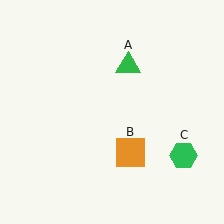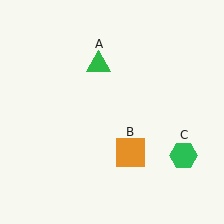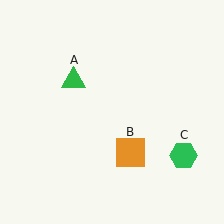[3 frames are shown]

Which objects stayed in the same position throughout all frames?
Orange square (object B) and green hexagon (object C) remained stationary.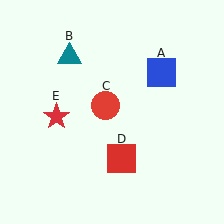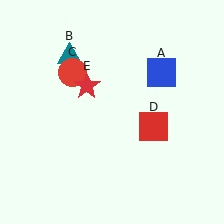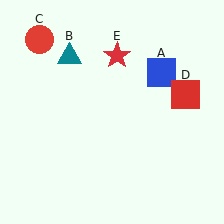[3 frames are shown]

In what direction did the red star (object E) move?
The red star (object E) moved up and to the right.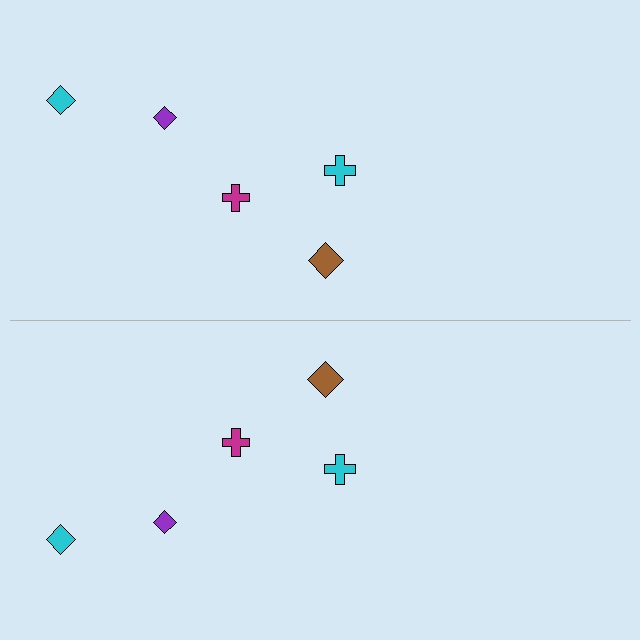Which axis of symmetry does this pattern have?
The pattern has a horizontal axis of symmetry running through the center of the image.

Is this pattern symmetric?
Yes, this pattern has bilateral (reflection) symmetry.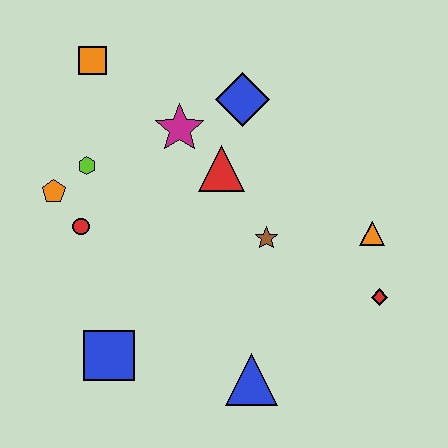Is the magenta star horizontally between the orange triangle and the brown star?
No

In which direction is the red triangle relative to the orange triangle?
The red triangle is to the left of the orange triangle.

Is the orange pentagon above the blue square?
Yes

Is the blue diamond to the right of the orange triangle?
No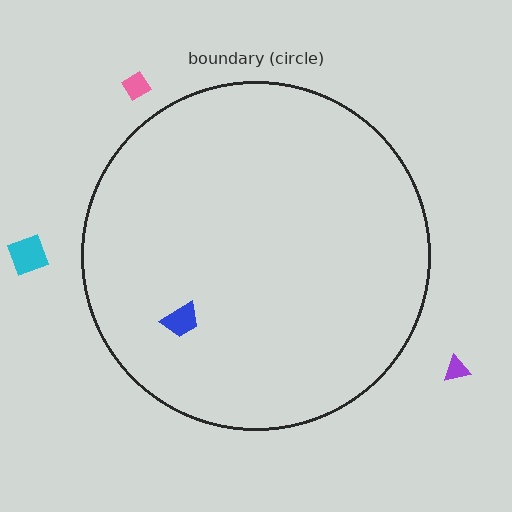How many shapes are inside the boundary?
1 inside, 3 outside.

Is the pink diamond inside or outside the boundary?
Outside.